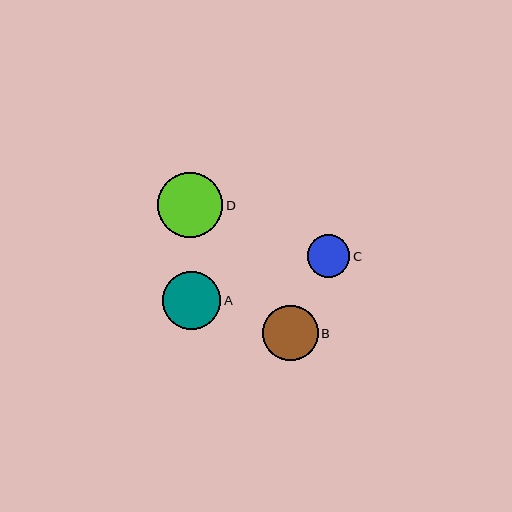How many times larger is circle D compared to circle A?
Circle D is approximately 1.1 times the size of circle A.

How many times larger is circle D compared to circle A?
Circle D is approximately 1.1 times the size of circle A.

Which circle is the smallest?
Circle C is the smallest with a size of approximately 42 pixels.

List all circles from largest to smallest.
From largest to smallest: D, A, B, C.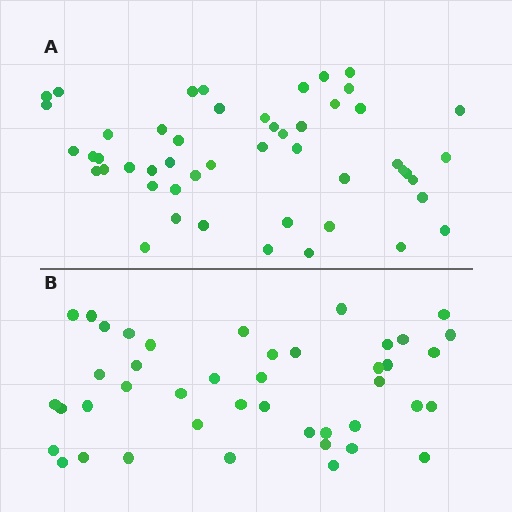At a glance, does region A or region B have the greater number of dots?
Region A (the top region) has more dots.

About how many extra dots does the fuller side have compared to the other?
Region A has roughly 8 or so more dots than region B.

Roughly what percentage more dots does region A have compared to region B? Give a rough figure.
About 15% more.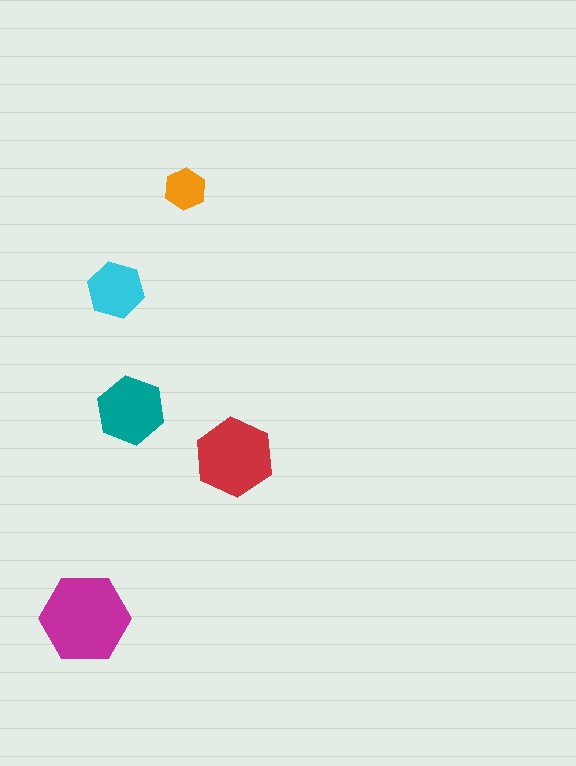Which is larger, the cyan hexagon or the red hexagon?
The red one.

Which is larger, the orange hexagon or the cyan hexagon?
The cyan one.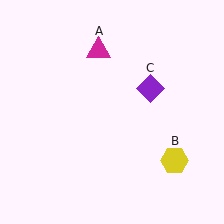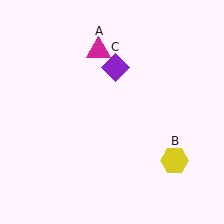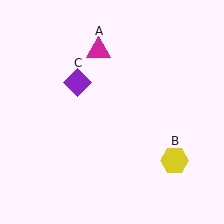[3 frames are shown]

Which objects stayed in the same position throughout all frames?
Magenta triangle (object A) and yellow hexagon (object B) remained stationary.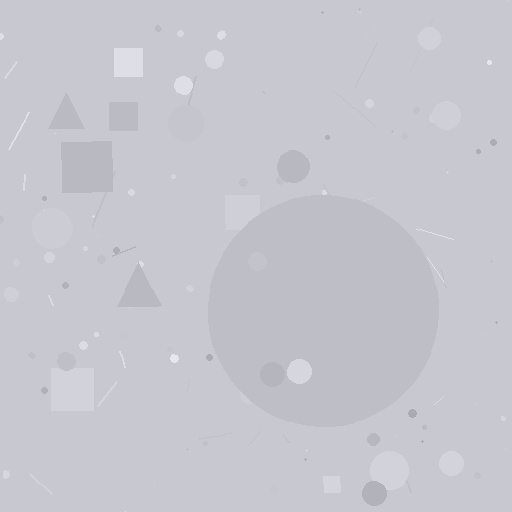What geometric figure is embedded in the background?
A circle is embedded in the background.